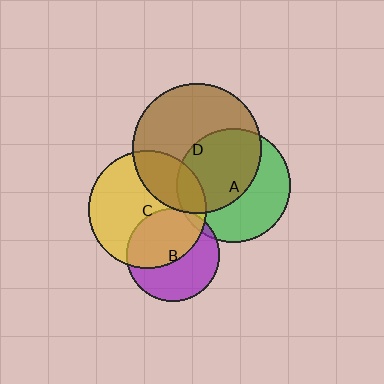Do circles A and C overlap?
Yes.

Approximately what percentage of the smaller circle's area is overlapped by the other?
Approximately 15%.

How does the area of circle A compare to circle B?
Approximately 1.5 times.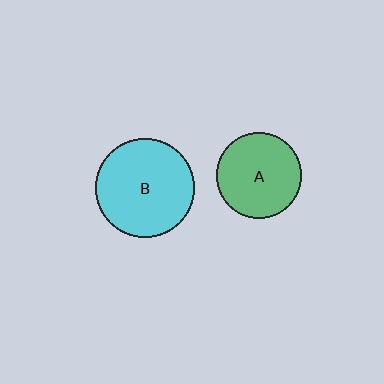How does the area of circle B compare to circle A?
Approximately 1.3 times.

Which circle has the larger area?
Circle B (cyan).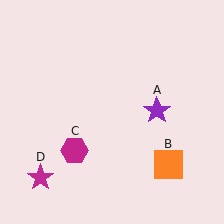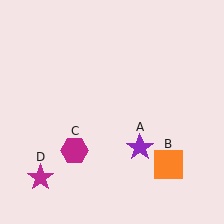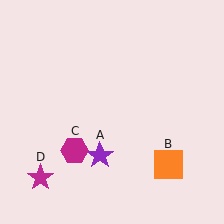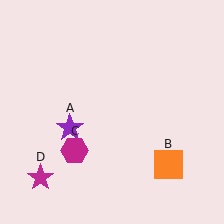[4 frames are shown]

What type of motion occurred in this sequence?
The purple star (object A) rotated clockwise around the center of the scene.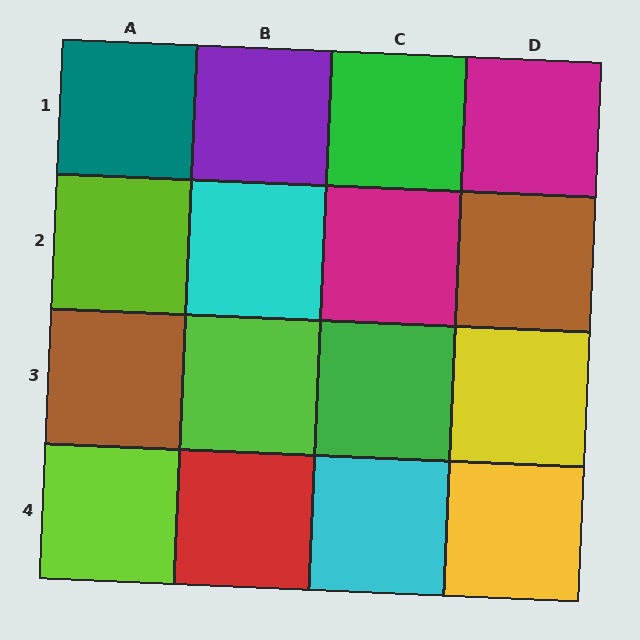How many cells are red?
1 cell is red.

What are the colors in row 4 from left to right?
Lime, red, cyan, yellow.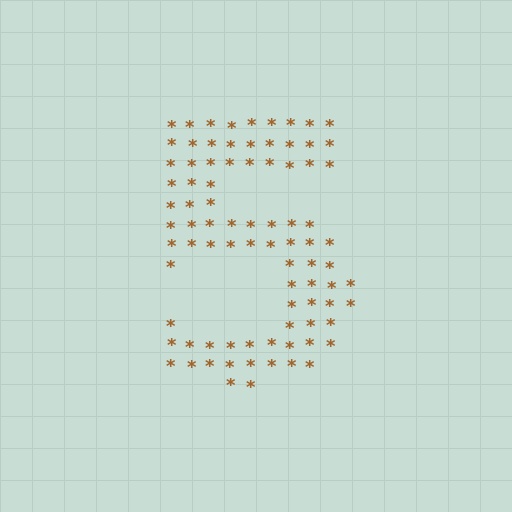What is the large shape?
The large shape is the digit 5.